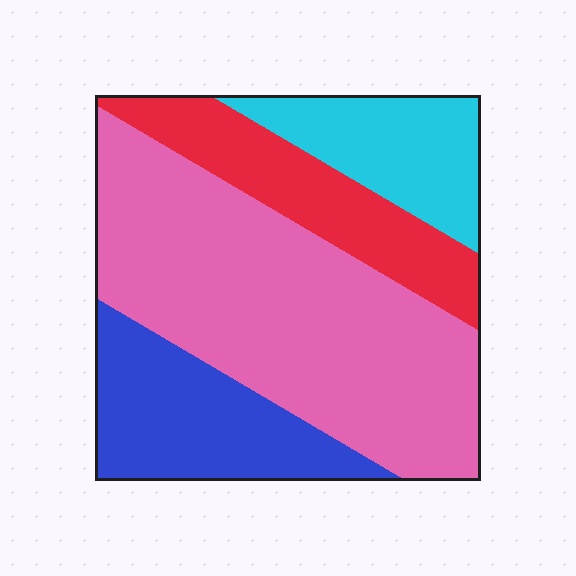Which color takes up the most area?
Pink, at roughly 50%.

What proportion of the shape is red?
Red covers around 15% of the shape.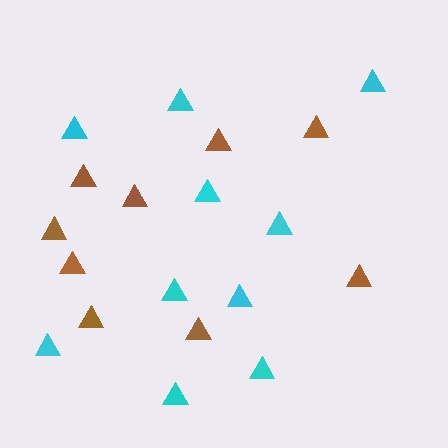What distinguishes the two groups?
There are 2 groups: one group of brown triangles (9) and one group of cyan triangles (10).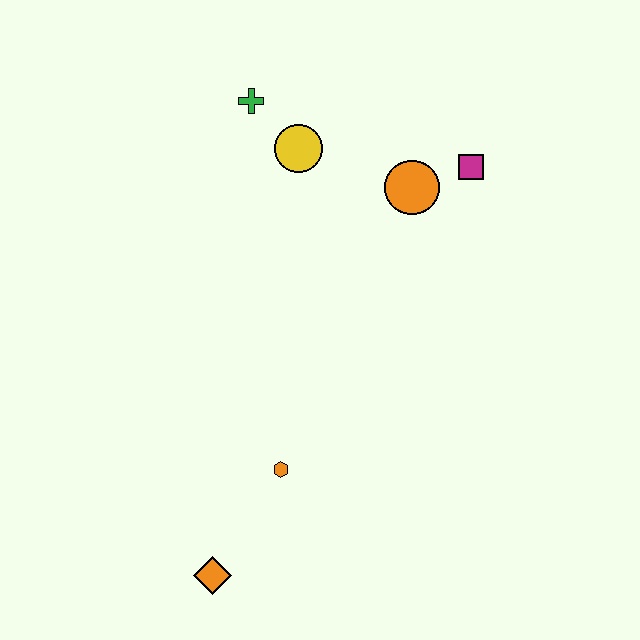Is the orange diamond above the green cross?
No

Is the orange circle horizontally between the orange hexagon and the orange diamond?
No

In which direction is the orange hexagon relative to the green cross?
The orange hexagon is below the green cross.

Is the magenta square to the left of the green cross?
No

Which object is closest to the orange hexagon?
The orange diamond is closest to the orange hexagon.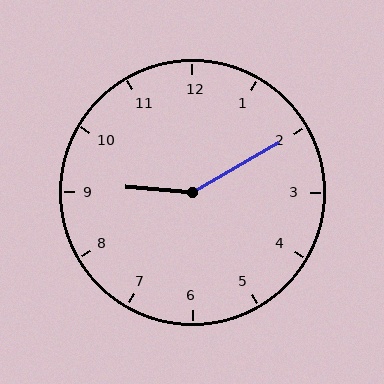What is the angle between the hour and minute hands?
Approximately 145 degrees.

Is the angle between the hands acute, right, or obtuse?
It is obtuse.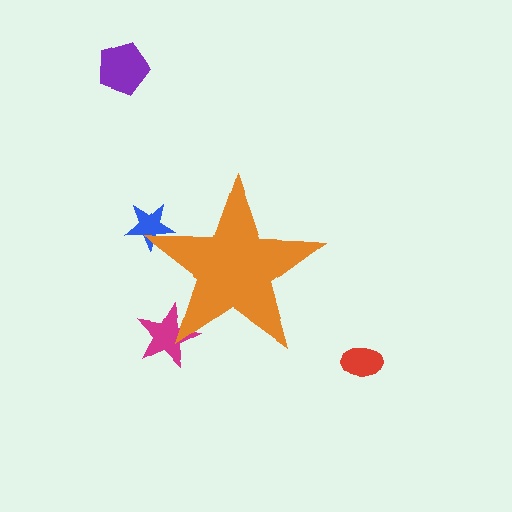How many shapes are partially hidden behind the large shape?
2 shapes are partially hidden.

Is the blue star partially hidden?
Yes, the blue star is partially hidden behind the orange star.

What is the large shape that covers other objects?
An orange star.